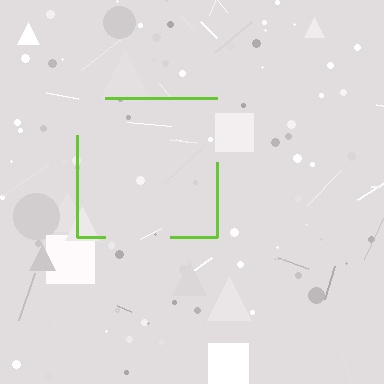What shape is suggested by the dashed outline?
The dashed outline suggests a square.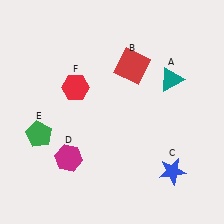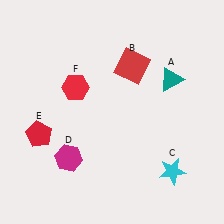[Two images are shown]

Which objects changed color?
C changed from blue to cyan. E changed from green to red.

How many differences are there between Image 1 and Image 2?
There are 2 differences between the two images.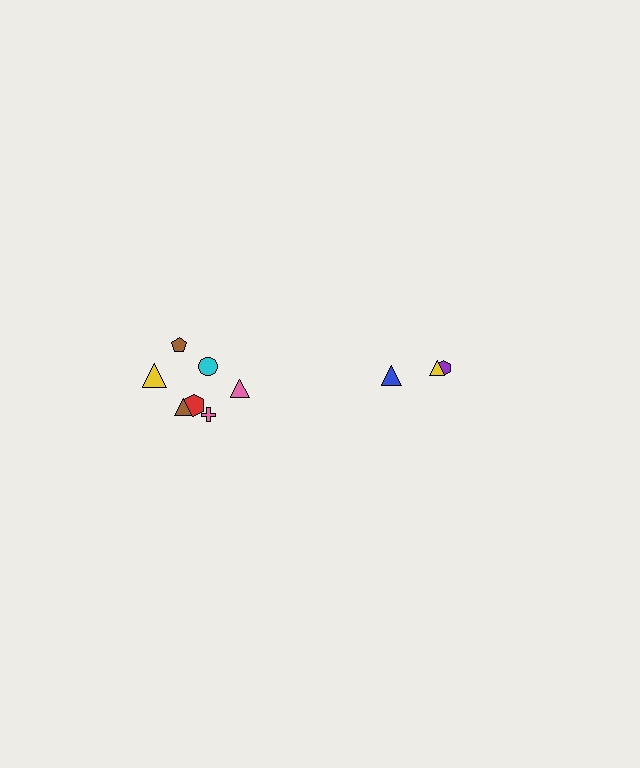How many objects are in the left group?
There are 7 objects.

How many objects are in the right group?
There are 3 objects.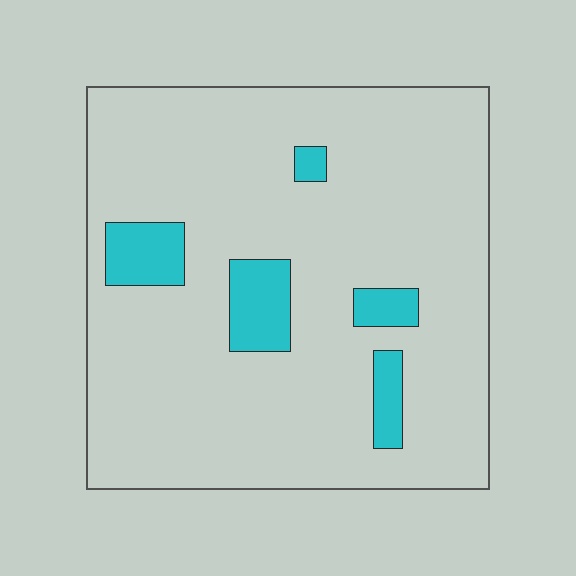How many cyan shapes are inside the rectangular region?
5.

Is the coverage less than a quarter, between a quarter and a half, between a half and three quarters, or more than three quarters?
Less than a quarter.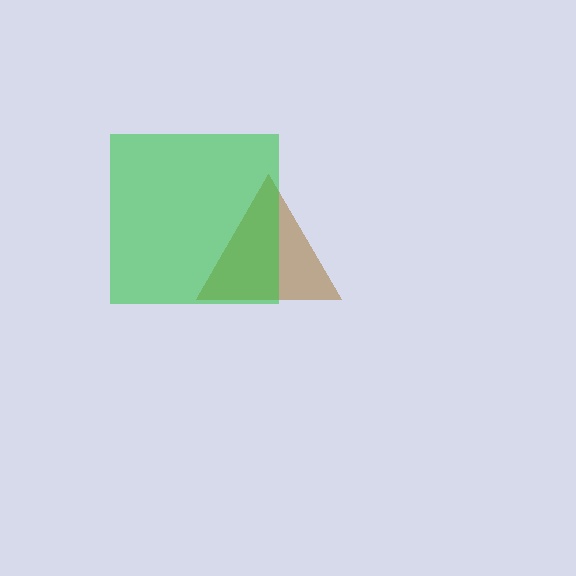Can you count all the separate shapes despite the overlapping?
Yes, there are 2 separate shapes.